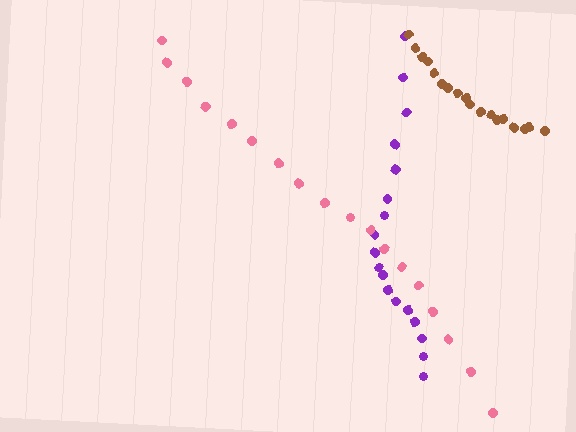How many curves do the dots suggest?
There are 3 distinct paths.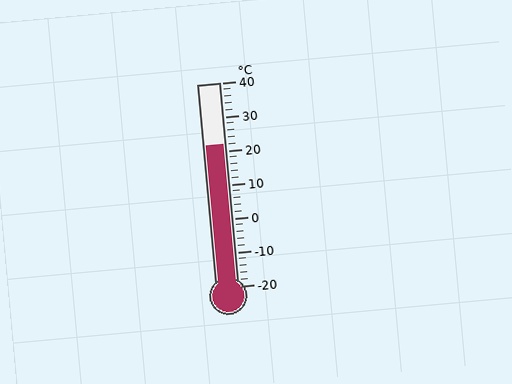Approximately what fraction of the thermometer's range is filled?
The thermometer is filled to approximately 70% of its range.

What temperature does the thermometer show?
The thermometer shows approximately 22°C.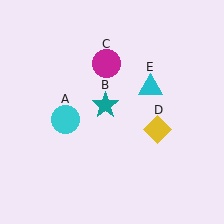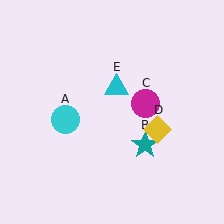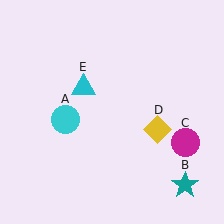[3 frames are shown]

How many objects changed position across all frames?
3 objects changed position: teal star (object B), magenta circle (object C), cyan triangle (object E).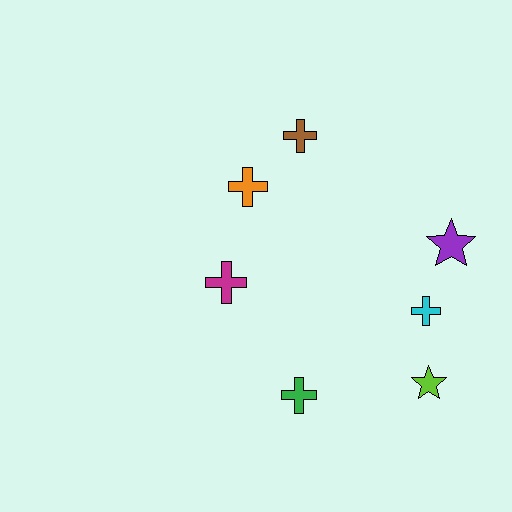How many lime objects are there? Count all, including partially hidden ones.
There is 1 lime object.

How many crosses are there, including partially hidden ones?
There are 5 crosses.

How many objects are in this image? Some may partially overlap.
There are 7 objects.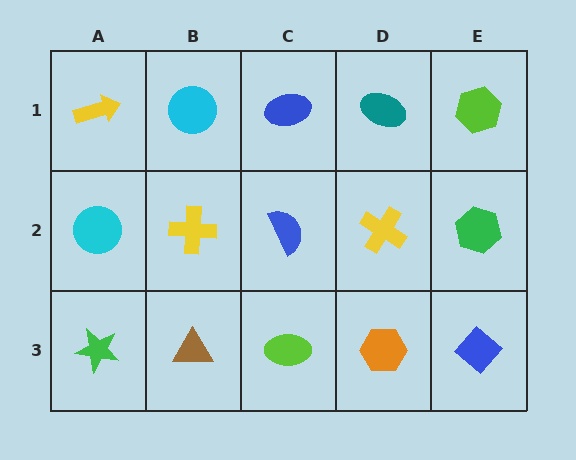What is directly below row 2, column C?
A lime ellipse.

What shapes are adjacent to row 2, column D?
A teal ellipse (row 1, column D), an orange hexagon (row 3, column D), a blue semicircle (row 2, column C), a green hexagon (row 2, column E).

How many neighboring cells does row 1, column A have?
2.